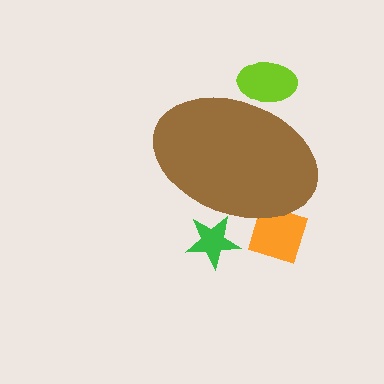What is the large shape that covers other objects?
A brown ellipse.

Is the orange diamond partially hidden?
Yes, the orange diamond is partially hidden behind the brown ellipse.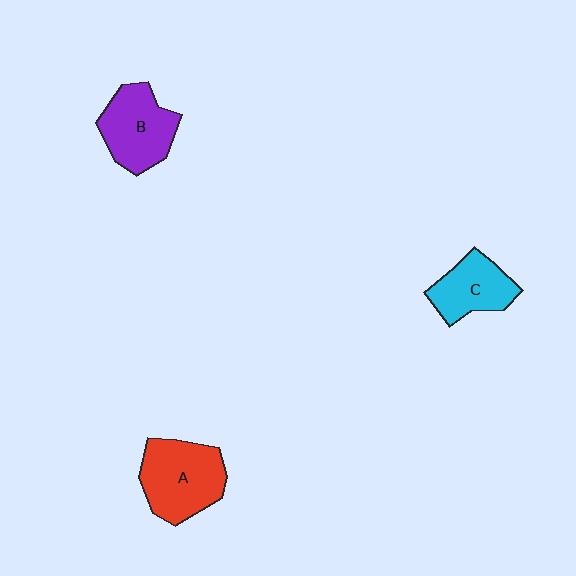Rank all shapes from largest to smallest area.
From largest to smallest: A (red), B (purple), C (cyan).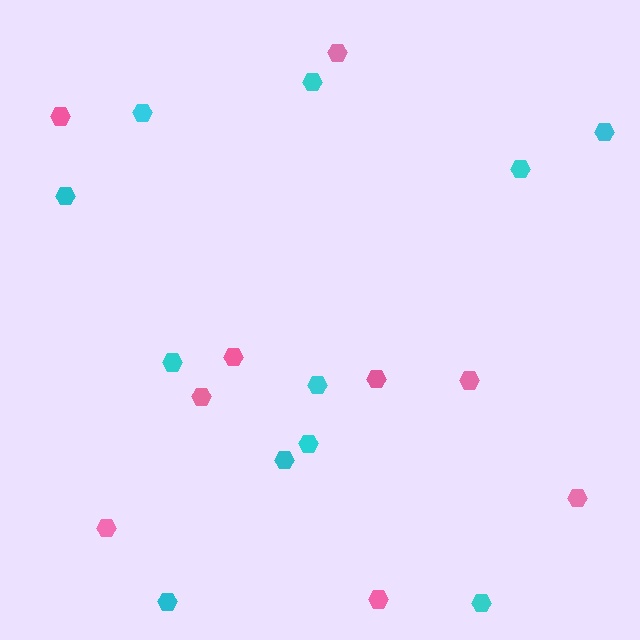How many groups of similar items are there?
There are 2 groups: one group of cyan hexagons (11) and one group of pink hexagons (9).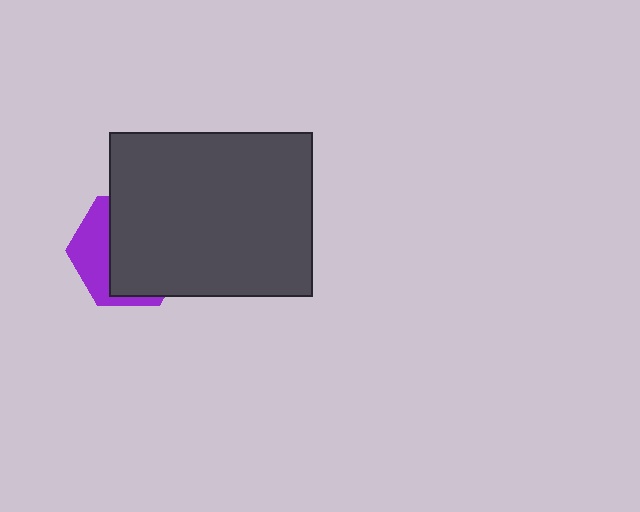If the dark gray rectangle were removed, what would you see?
You would see the complete purple hexagon.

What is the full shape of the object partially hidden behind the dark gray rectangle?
The partially hidden object is a purple hexagon.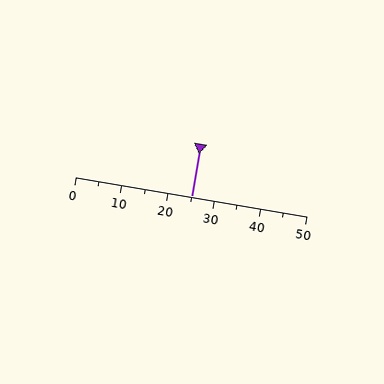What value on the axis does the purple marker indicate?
The marker indicates approximately 25.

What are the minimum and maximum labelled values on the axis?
The axis runs from 0 to 50.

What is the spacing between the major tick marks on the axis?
The major ticks are spaced 10 apart.